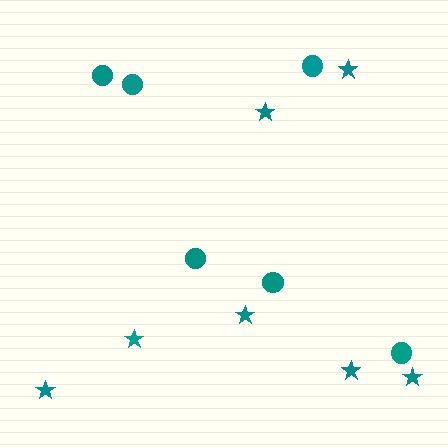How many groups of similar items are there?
There are 2 groups: one group of circles (6) and one group of stars (7).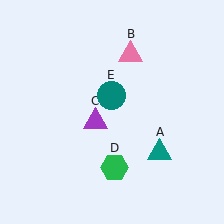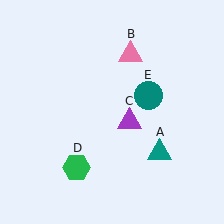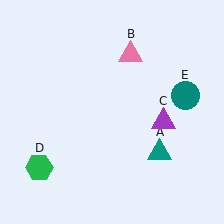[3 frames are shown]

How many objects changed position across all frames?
3 objects changed position: purple triangle (object C), green hexagon (object D), teal circle (object E).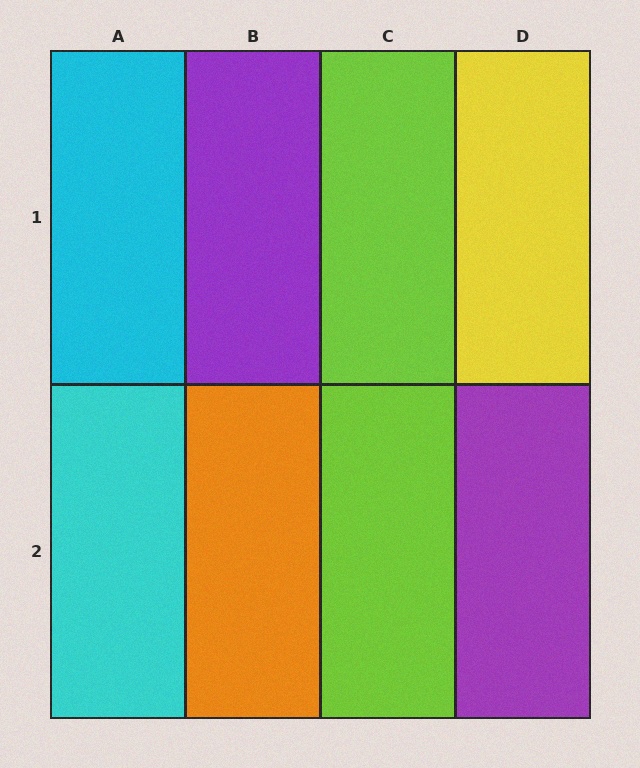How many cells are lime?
2 cells are lime.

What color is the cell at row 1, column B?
Purple.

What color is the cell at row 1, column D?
Yellow.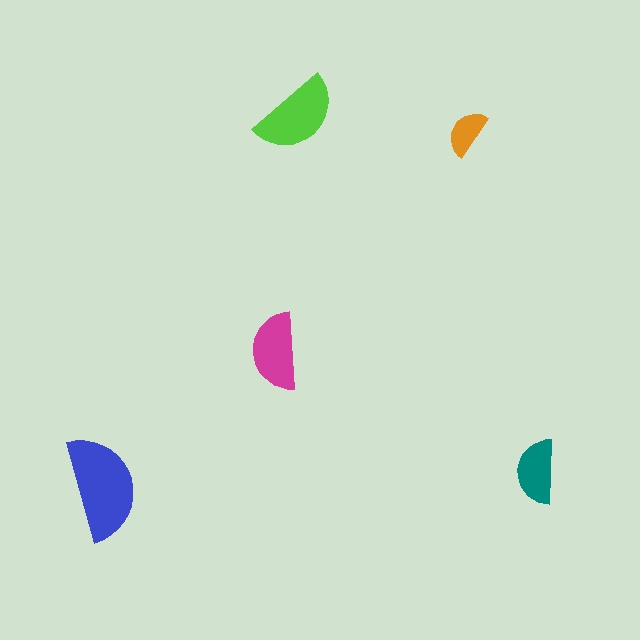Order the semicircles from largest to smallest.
the blue one, the lime one, the magenta one, the teal one, the orange one.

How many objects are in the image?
There are 5 objects in the image.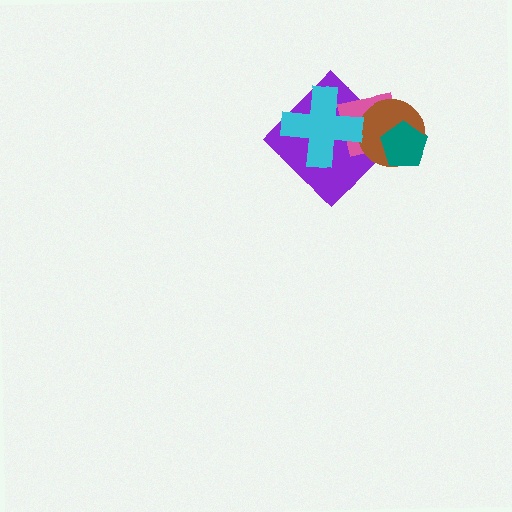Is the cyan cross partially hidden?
No, no other shape covers it.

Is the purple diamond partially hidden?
Yes, it is partially covered by another shape.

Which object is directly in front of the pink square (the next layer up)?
The brown circle is directly in front of the pink square.